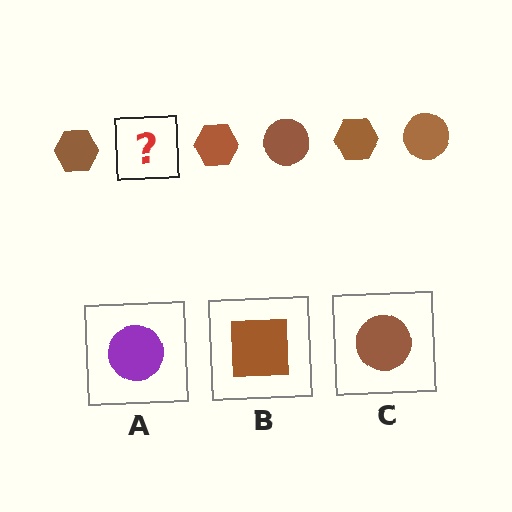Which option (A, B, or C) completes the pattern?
C.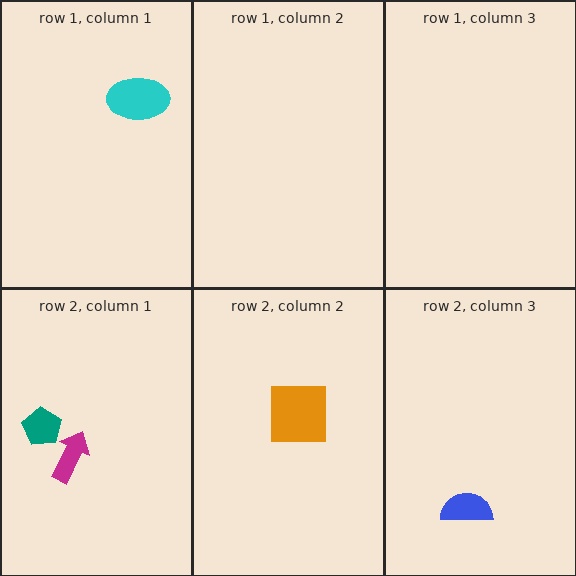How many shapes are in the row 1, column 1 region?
1.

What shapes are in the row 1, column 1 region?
The cyan ellipse.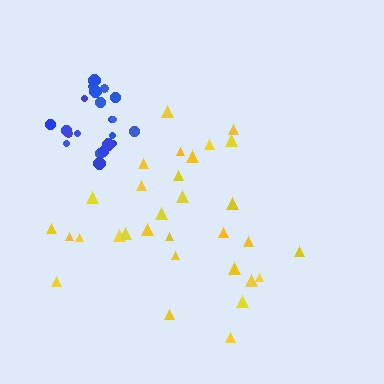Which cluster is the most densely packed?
Blue.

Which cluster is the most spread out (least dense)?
Yellow.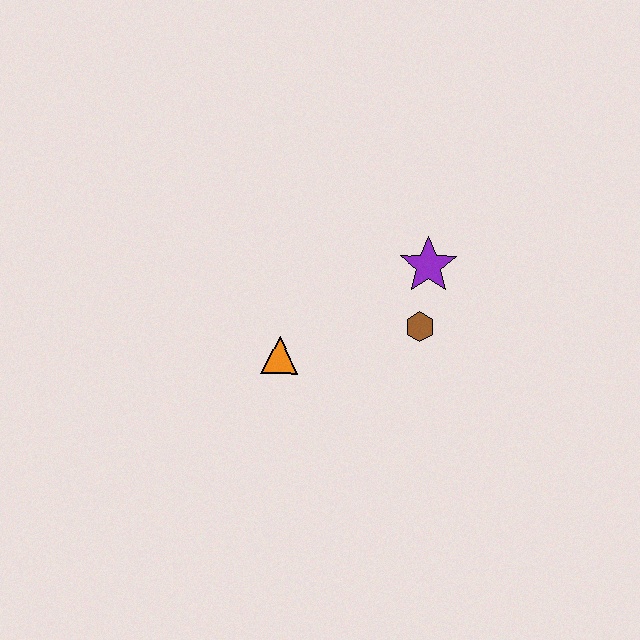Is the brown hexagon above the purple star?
No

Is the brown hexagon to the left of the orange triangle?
No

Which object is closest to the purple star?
The brown hexagon is closest to the purple star.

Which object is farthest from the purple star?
The orange triangle is farthest from the purple star.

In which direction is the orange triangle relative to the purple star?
The orange triangle is to the left of the purple star.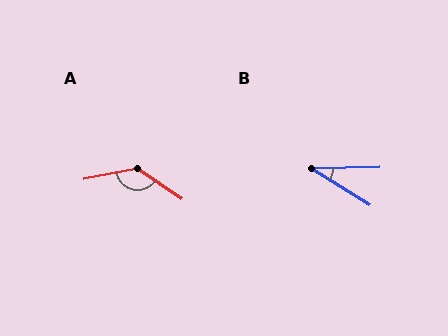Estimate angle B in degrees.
Approximately 34 degrees.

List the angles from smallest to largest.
B (34°), A (134°).